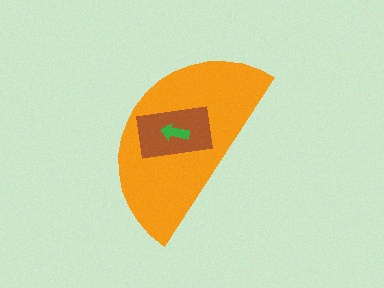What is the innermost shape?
The green arrow.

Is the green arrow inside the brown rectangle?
Yes.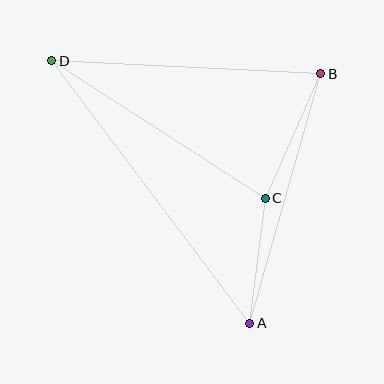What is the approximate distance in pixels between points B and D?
The distance between B and D is approximately 269 pixels.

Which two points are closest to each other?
Points A and C are closest to each other.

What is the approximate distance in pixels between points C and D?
The distance between C and D is approximately 254 pixels.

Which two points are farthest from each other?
Points A and D are farthest from each other.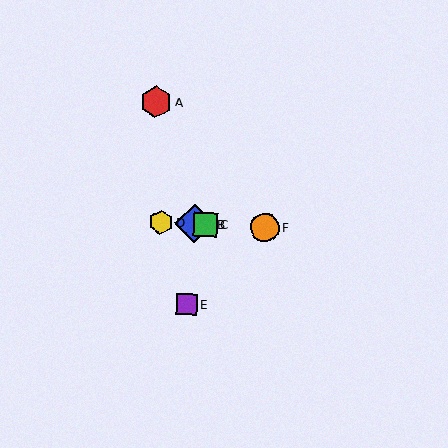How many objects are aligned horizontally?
4 objects (B, C, D, F) are aligned horizontally.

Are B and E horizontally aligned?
No, B is at y≈224 and E is at y≈304.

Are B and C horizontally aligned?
Yes, both are at y≈224.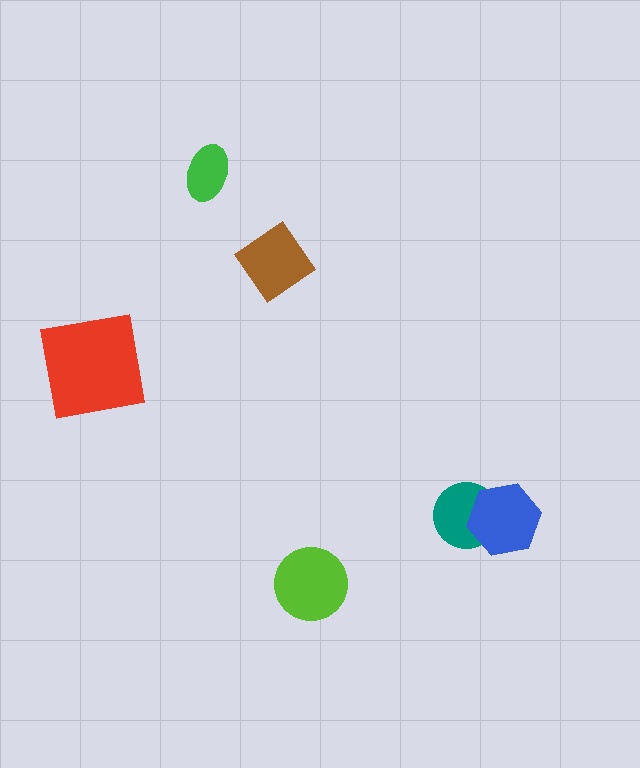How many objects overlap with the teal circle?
1 object overlaps with the teal circle.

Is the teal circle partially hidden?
Yes, it is partially covered by another shape.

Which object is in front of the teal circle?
The blue hexagon is in front of the teal circle.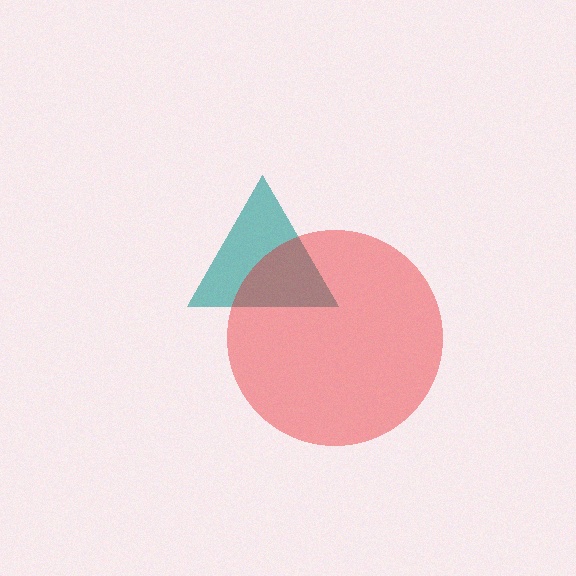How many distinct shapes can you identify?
There are 2 distinct shapes: a teal triangle, a red circle.